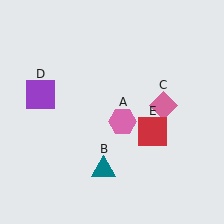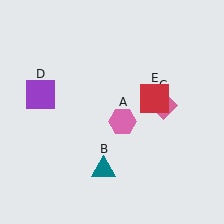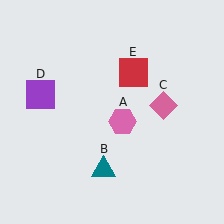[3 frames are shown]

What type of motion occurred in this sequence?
The red square (object E) rotated counterclockwise around the center of the scene.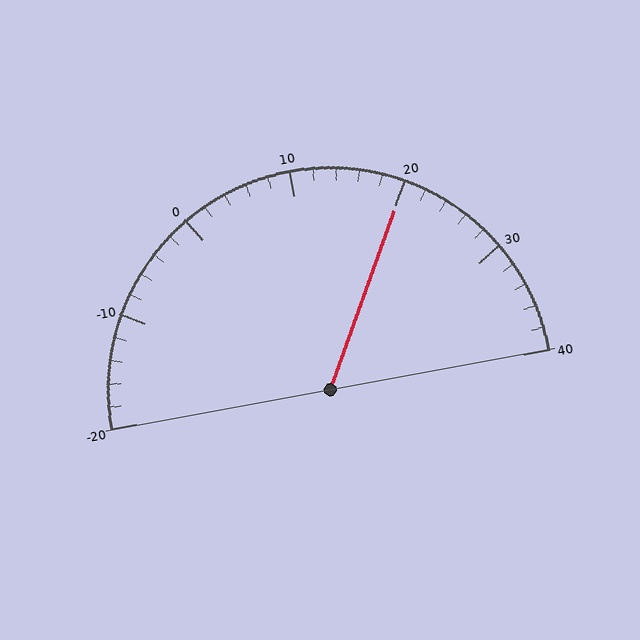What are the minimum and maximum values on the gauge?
The gauge ranges from -20 to 40.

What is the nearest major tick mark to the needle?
The nearest major tick mark is 20.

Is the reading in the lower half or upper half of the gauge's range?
The reading is in the upper half of the range (-20 to 40).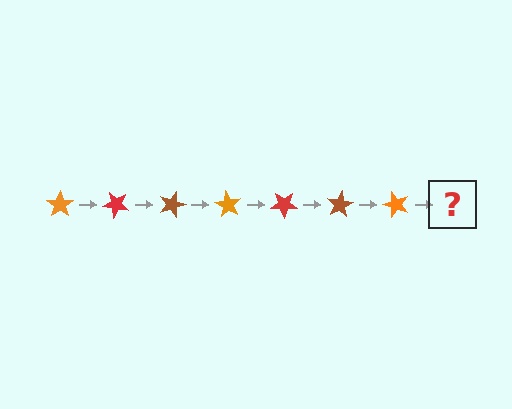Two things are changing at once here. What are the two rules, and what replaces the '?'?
The two rules are that it rotates 45 degrees each step and the color cycles through orange, red, and brown. The '?' should be a red star, rotated 315 degrees from the start.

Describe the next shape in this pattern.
It should be a red star, rotated 315 degrees from the start.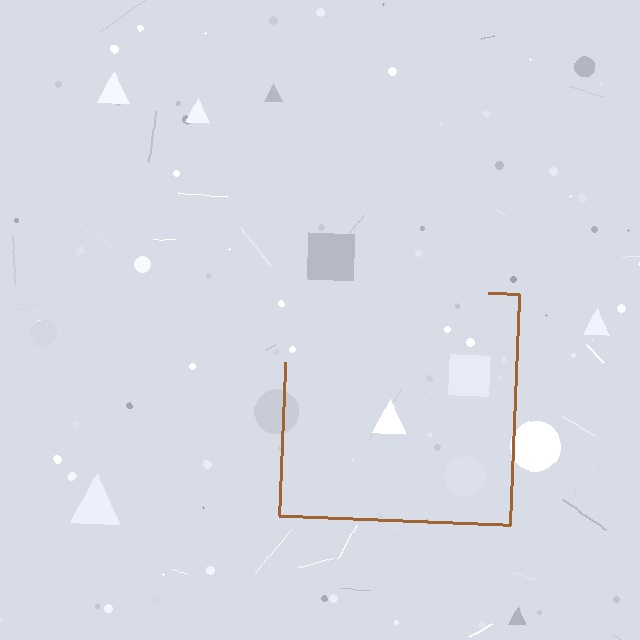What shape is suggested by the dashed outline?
The dashed outline suggests a square.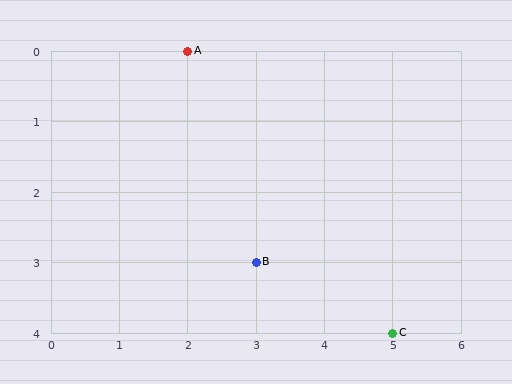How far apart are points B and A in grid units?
Points B and A are 1 column and 3 rows apart (about 3.2 grid units diagonally).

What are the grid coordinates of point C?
Point C is at grid coordinates (5, 4).